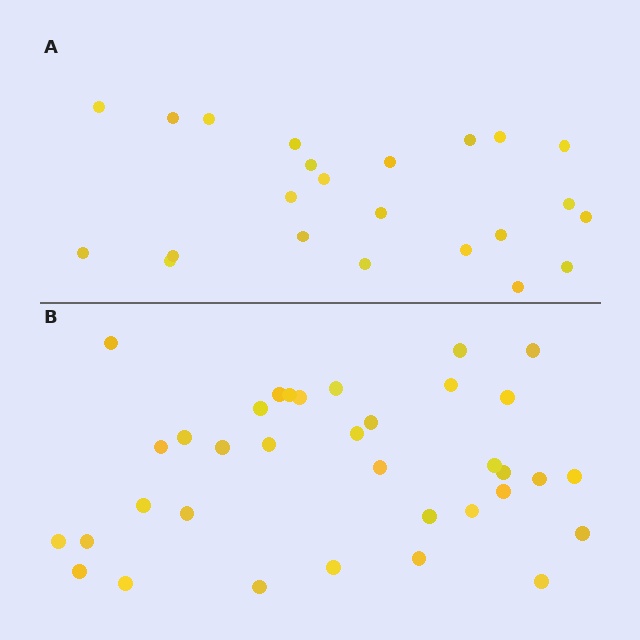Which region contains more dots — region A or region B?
Region B (the bottom region) has more dots.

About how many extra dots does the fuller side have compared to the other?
Region B has roughly 12 or so more dots than region A.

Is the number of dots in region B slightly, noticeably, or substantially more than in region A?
Region B has substantially more. The ratio is roughly 1.5 to 1.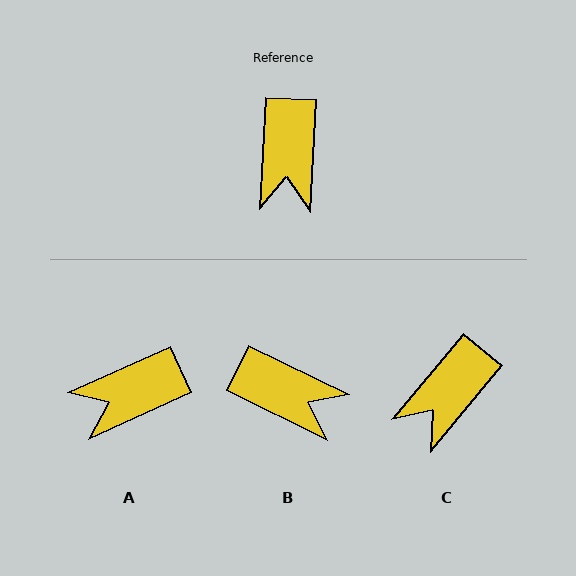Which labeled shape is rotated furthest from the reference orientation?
B, about 67 degrees away.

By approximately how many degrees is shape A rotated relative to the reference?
Approximately 62 degrees clockwise.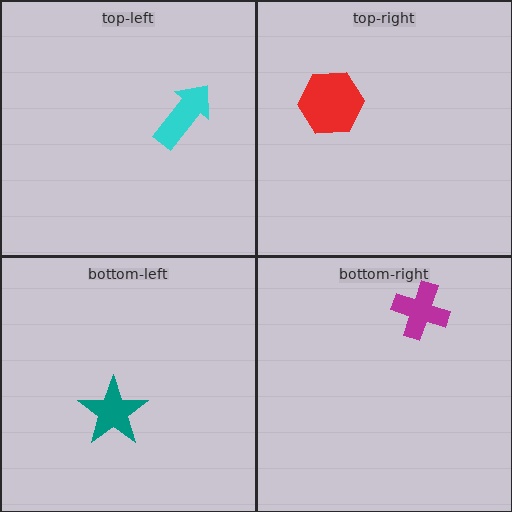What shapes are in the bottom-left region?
The teal star.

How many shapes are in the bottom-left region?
1.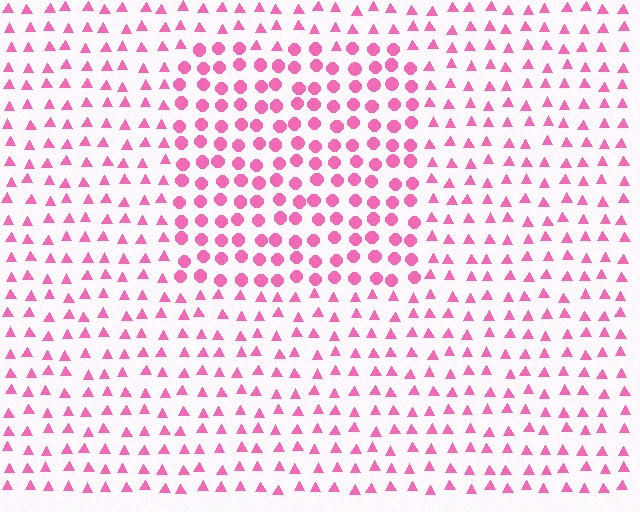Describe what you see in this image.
The image is filled with small pink elements arranged in a uniform grid. A rectangle-shaped region contains circles, while the surrounding area contains triangles. The boundary is defined purely by the change in element shape.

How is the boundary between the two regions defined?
The boundary is defined by a change in element shape: circles inside vs. triangles outside. All elements share the same color and spacing.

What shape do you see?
I see a rectangle.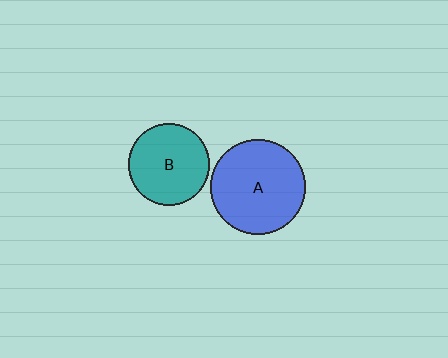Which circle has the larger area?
Circle A (blue).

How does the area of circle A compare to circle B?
Approximately 1.4 times.